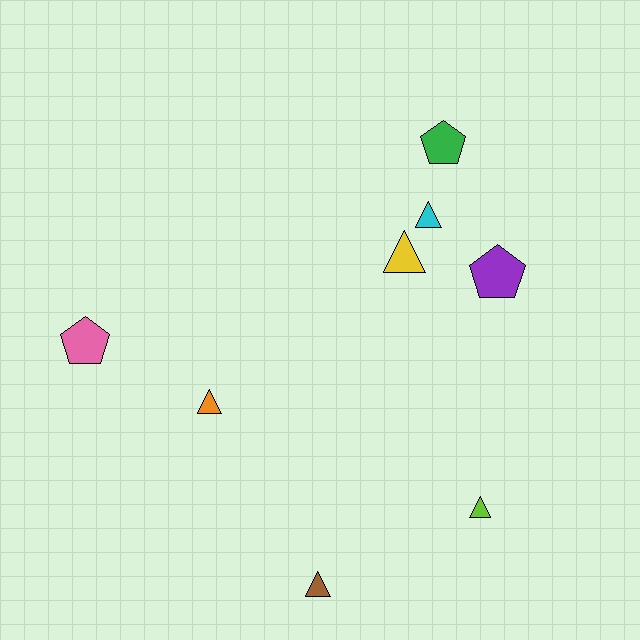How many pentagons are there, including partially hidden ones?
There are 3 pentagons.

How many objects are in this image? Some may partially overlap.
There are 8 objects.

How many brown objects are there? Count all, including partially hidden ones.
There is 1 brown object.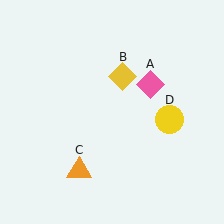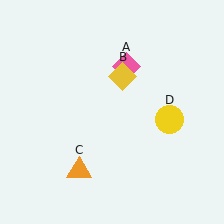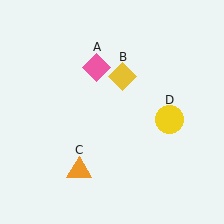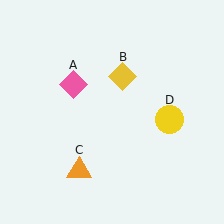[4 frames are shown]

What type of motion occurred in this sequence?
The pink diamond (object A) rotated counterclockwise around the center of the scene.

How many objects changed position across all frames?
1 object changed position: pink diamond (object A).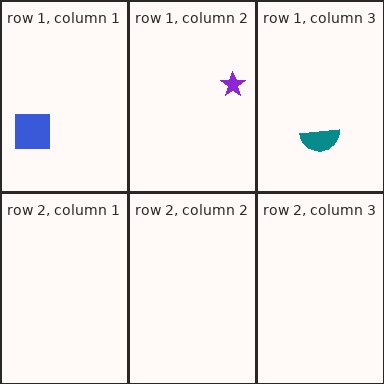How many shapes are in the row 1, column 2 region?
1.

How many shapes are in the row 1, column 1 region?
1.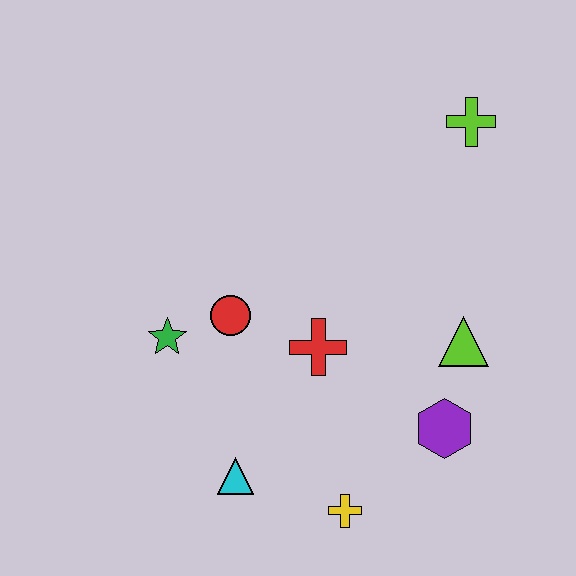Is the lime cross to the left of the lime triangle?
No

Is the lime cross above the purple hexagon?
Yes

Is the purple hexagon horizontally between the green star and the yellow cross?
No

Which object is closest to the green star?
The red circle is closest to the green star.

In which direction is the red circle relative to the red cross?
The red circle is to the left of the red cross.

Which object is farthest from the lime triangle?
The green star is farthest from the lime triangle.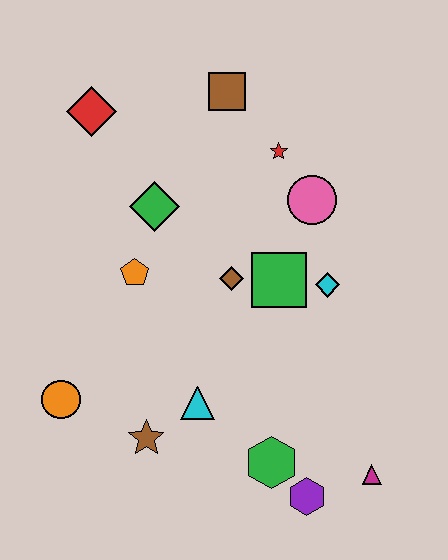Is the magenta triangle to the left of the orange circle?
No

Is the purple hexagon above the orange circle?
No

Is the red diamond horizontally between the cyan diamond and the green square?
No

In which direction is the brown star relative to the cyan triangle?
The brown star is to the left of the cyan triangle.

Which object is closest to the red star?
The pink circle is closest to the red star.